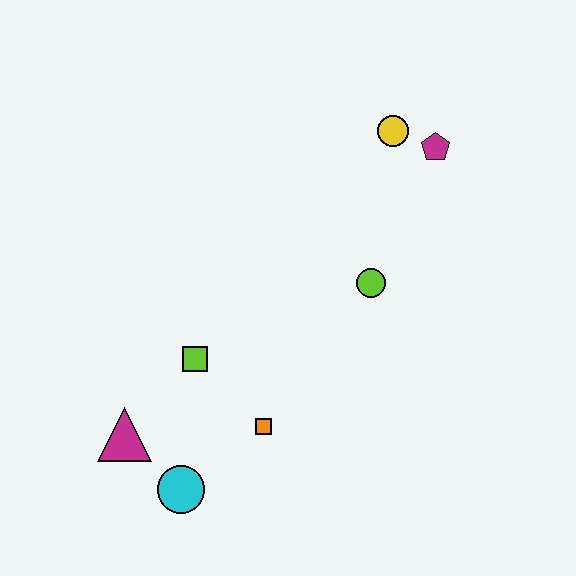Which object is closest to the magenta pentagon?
The yellow circle is closest to the magenta pentagon.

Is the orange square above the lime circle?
No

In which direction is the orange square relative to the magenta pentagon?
The orange square is below the magenta pentagon.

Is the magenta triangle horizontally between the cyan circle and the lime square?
No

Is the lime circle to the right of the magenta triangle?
Yes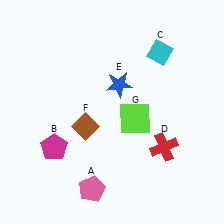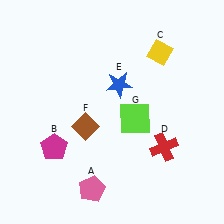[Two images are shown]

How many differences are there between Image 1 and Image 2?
There is 1 difference between the two images.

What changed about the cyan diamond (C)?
In Image 1, C is cyan. In Image 2, it changed to yellow.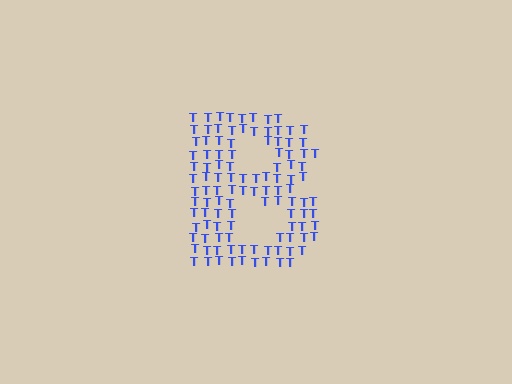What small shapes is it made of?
It is made of small letter T's.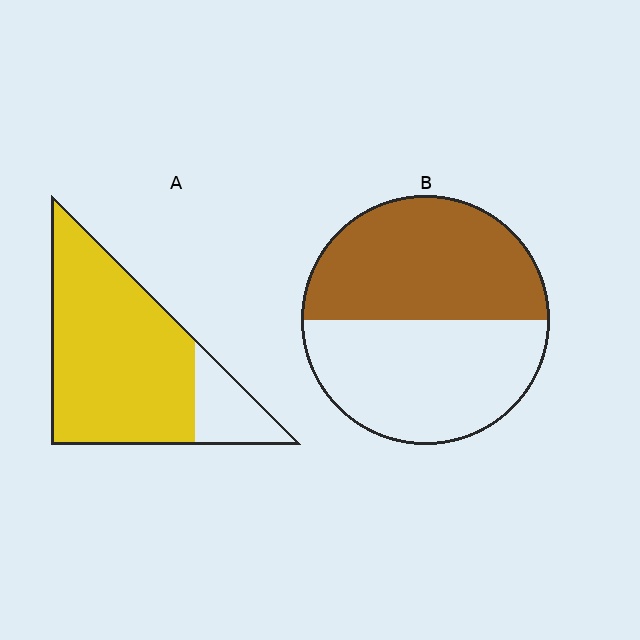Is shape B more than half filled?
Roughly half.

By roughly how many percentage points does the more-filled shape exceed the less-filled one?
By roughly 30 percentage points (A over B).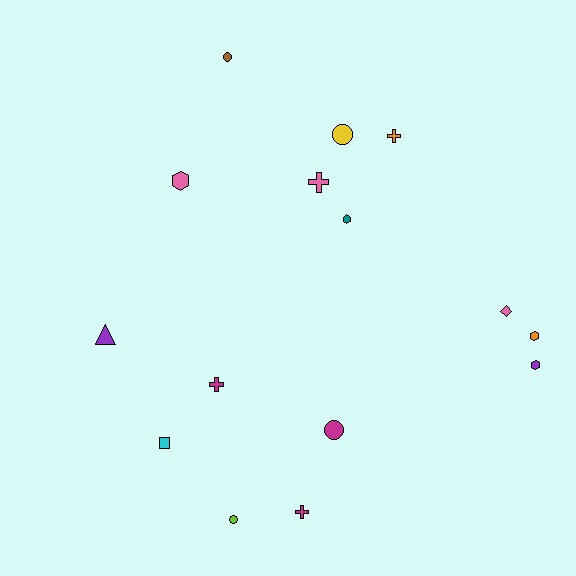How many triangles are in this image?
There is 1 triangle.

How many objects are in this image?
There are 15 objects.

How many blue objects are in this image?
There are no blue objects.